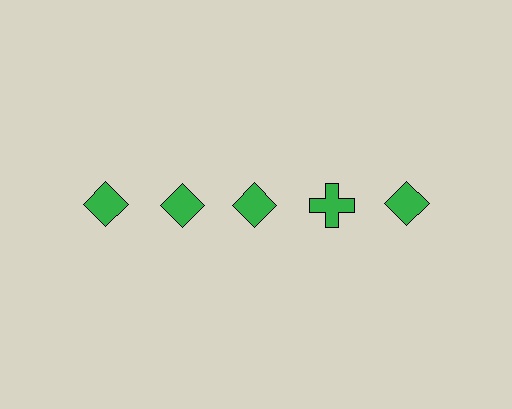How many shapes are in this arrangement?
There are 5 shapes arranged in a grid pattern.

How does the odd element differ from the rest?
It has a different shape: cross instead of diamond.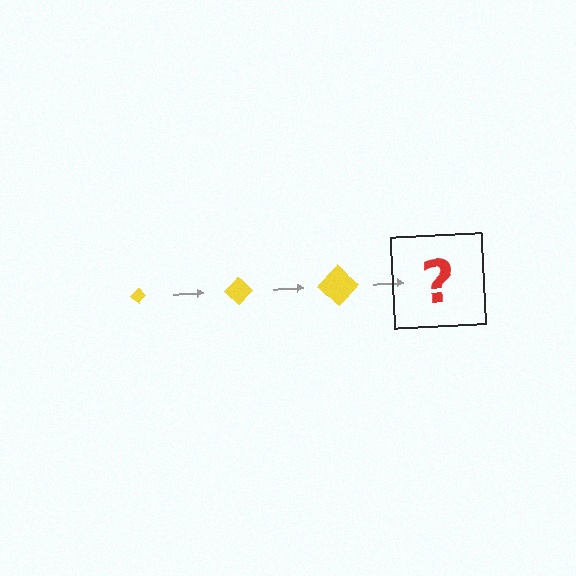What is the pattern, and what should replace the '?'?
The pattern is that the diamond gets progressively larger each step. The '?' should be a yellow diamond, larger than the previous one.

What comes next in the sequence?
The next element should be a yellow diamond, larger than the previous one.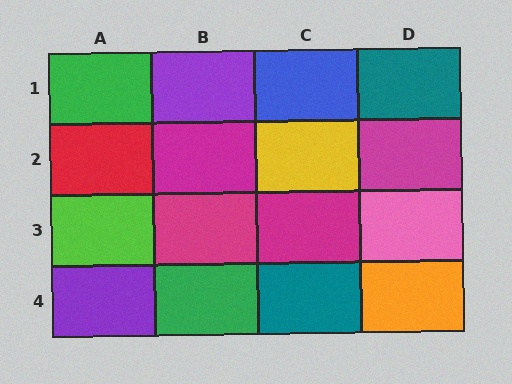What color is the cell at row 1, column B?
Purple.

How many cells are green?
2 cells are green.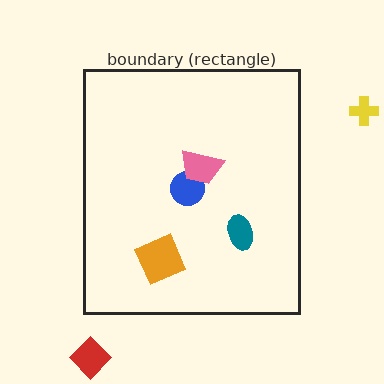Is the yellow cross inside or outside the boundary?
Outside.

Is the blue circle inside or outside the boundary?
Inside.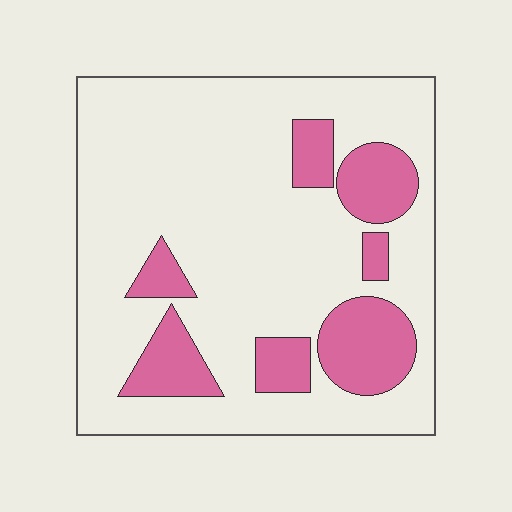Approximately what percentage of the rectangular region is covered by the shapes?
Approximately 20%.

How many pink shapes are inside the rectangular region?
7.